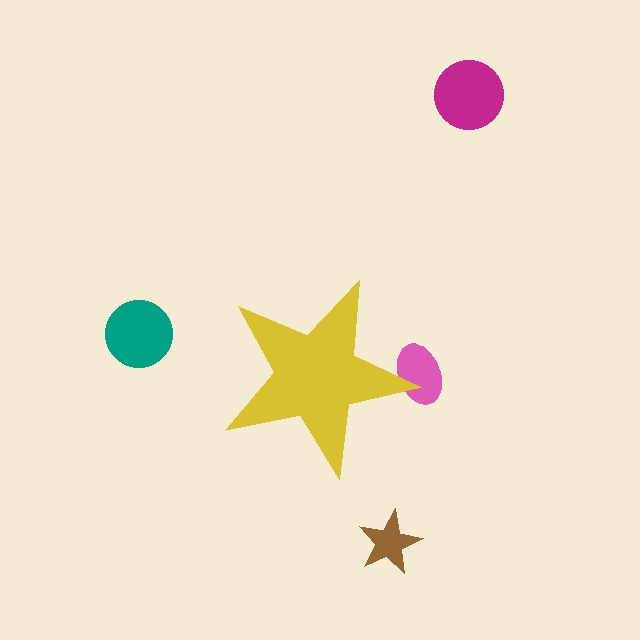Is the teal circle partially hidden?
No, the teal circle is fully visible.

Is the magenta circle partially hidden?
No, the magenta circle is fully visible.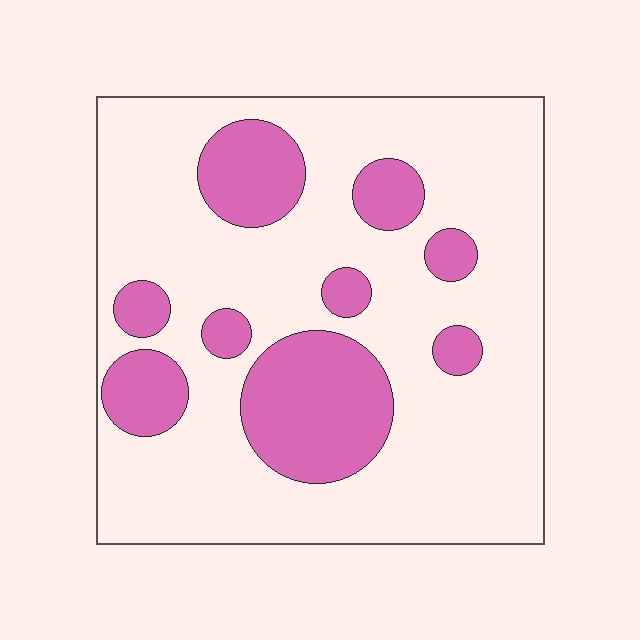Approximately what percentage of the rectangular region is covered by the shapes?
Approximately 25%.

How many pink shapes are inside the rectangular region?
9.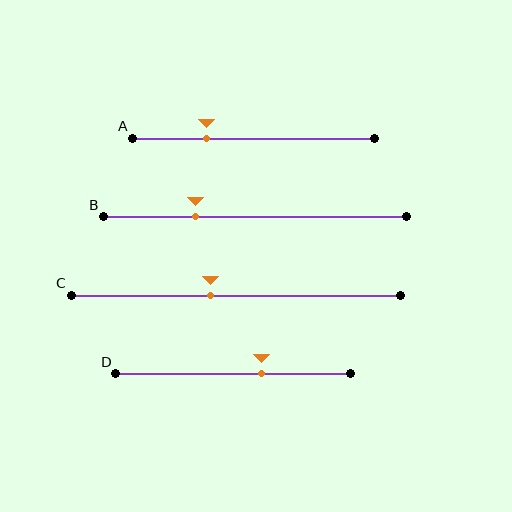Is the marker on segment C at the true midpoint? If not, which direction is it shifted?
No, the marker on segment C is shifted to the left by about 8% of the segment length.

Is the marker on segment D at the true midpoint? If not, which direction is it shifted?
No, the marker on segment D is shifted to the right by about 12% of the segment length.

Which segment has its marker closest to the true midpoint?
Segment C has its marker closest to the true midpoint.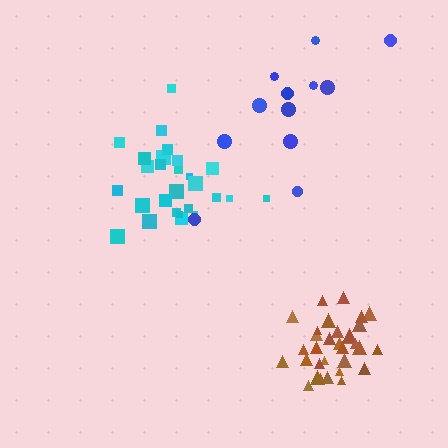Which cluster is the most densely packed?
Brown.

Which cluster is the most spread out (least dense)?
Blue.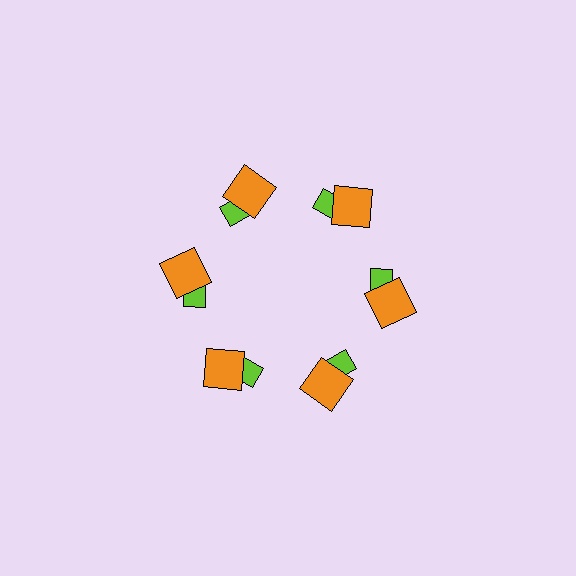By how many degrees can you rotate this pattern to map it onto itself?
The pattern maps onto itself every 60 degrees of rotation.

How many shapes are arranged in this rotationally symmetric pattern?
There are 12 shapes, arranged in 6 groups of 2.